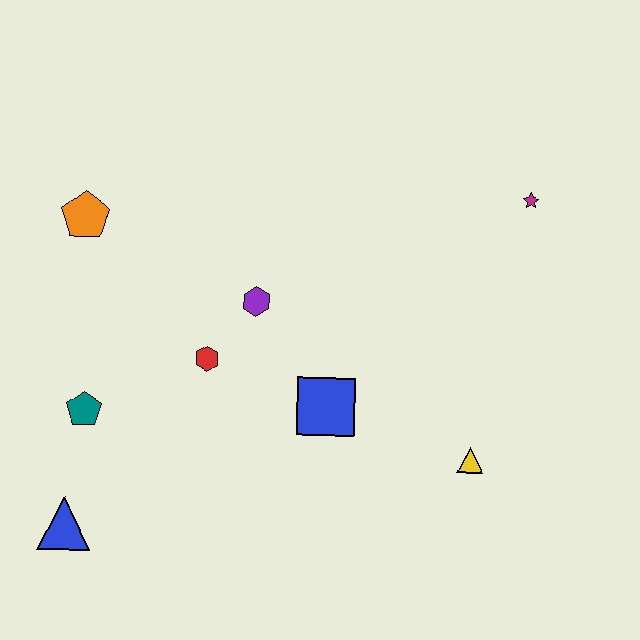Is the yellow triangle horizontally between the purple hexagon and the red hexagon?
No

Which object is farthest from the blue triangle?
The magenta star is farthest from the blue triangle.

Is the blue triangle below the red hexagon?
Yes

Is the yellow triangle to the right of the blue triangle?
Yes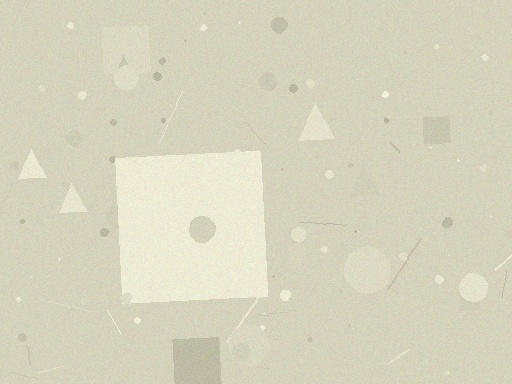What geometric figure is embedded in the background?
A square is embedded in the background.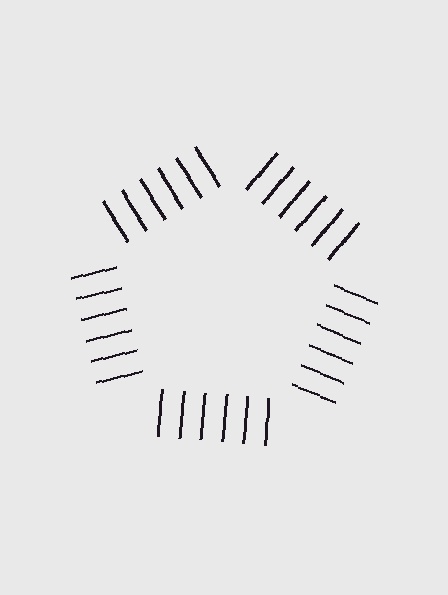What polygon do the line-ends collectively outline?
An illusory pentagon — the line segments terminate on its edges but no continuous stroke is drawn.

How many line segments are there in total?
30 — 6 along each of the 5 edges.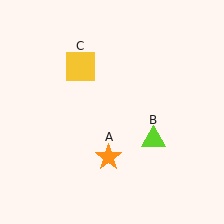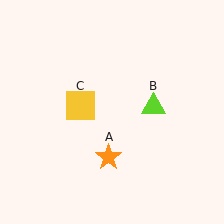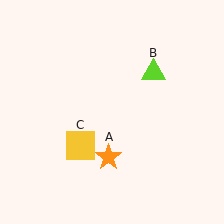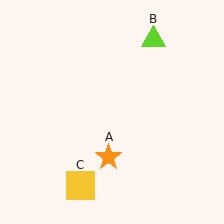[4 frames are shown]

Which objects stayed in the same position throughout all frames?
Orange star (object A) remained stationary.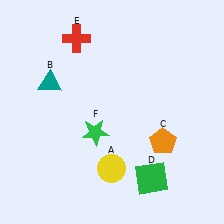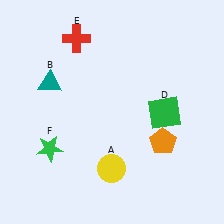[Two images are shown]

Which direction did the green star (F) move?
The green star (F) moved left.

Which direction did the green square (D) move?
The green square (D) moved up.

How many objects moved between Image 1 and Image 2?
2 objects moved between the two images.